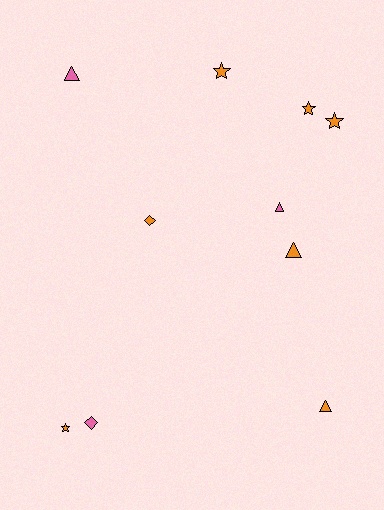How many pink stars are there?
There are no pink stars.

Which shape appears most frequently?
Triangle, with 4 objects.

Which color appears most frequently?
Orange, with 7 objects.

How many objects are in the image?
There are 10 objects.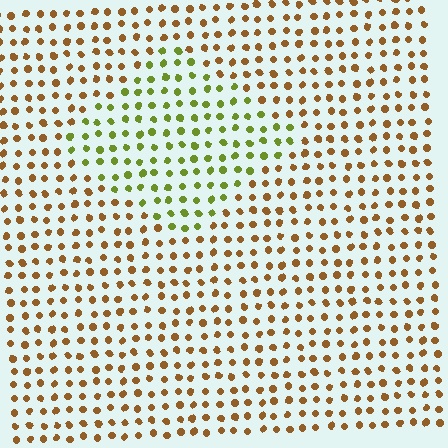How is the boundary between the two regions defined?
The boundary is defined purely by a slight shift in hue (about 51 degrees). Spacing, size, and orientation are identical on both sides.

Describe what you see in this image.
The image is filled with small brown elements in a uniform arrangement. A diamond-shaped region is visible where the elements are tinted to a slightly different hue, forming a subtle color boundary.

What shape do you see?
I see a diamond.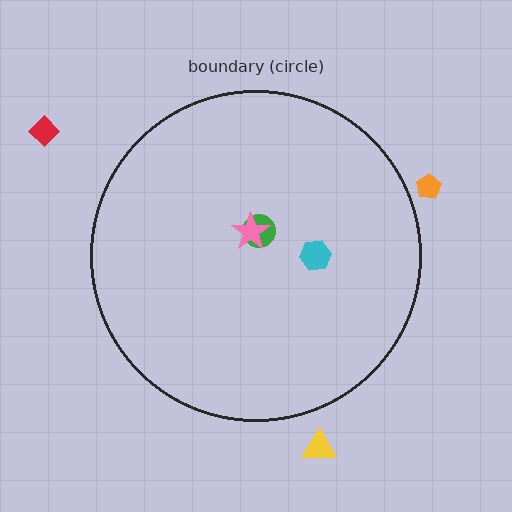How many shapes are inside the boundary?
3 inside, 3 outside.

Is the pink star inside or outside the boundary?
Inside.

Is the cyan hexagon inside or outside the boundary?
Inside.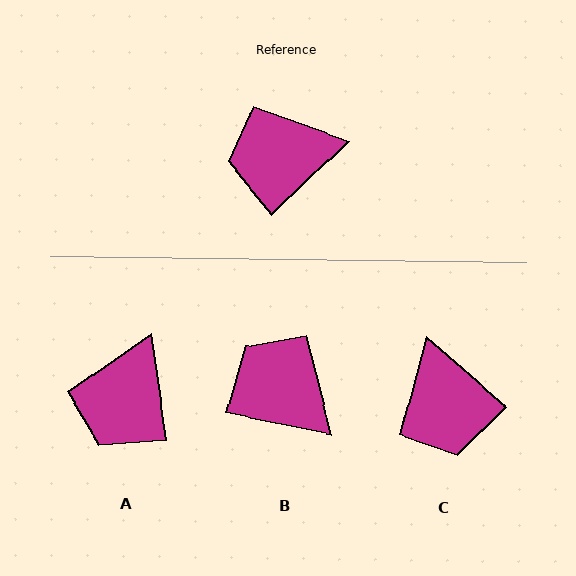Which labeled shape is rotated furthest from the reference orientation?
C, about 95 degrees away.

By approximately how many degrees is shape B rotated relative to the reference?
Approximately 56 degrees clockwise.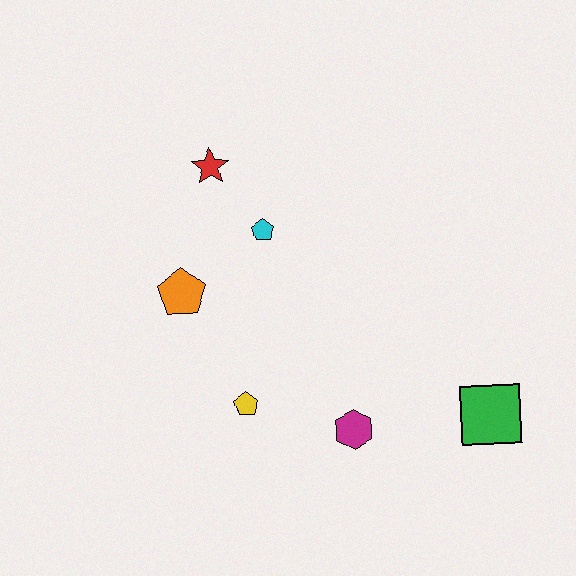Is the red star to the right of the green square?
No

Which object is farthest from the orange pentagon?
The green square is farthest from the orange pentagon.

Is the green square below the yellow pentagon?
Yes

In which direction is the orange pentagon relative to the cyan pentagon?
The orange pentagon is to the left of the cyan pentagon.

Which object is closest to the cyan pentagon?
The red star is closest to the cyan pentagon.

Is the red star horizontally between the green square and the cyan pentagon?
No